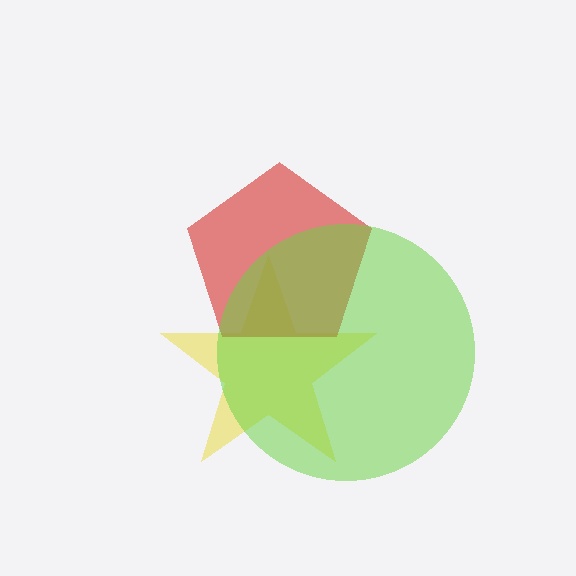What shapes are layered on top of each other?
The layered shapes are: a yellow star, a red pentagon, a lime circle.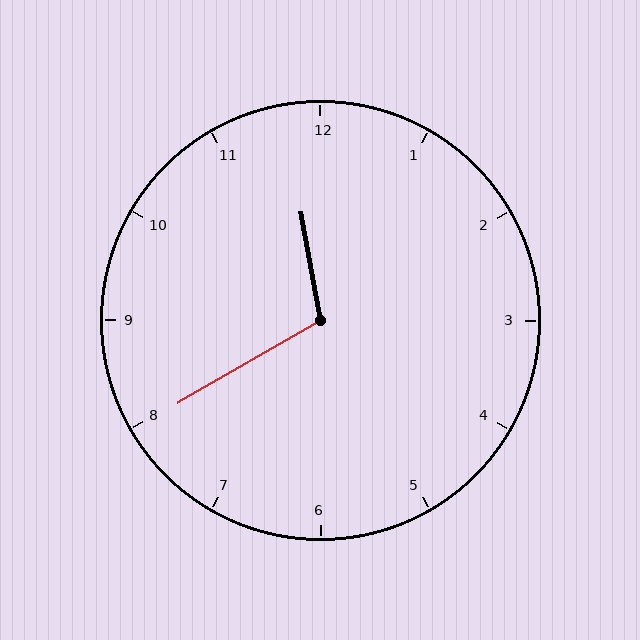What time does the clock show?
11:40.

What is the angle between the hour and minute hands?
Approximately 110 degrees.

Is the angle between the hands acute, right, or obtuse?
It is obtuse.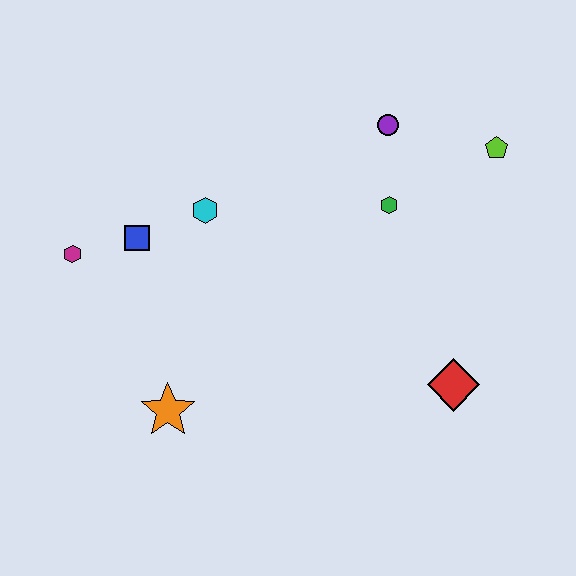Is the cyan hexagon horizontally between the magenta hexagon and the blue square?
No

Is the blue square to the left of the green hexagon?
Yes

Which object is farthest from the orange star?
The lime pentagon is farthest from the orange star.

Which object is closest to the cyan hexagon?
The blue square is closest to the cyan hexagon.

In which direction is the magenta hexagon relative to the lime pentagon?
The magenta hexagon is to the left of the lime pentagon.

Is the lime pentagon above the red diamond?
Yes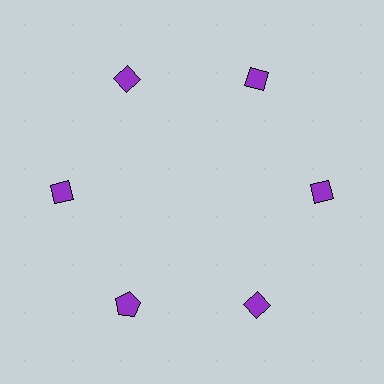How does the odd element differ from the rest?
It has a different shape: pentagon instead of diamond.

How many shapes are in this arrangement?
There are 6 shapes arranged in a ring pattern.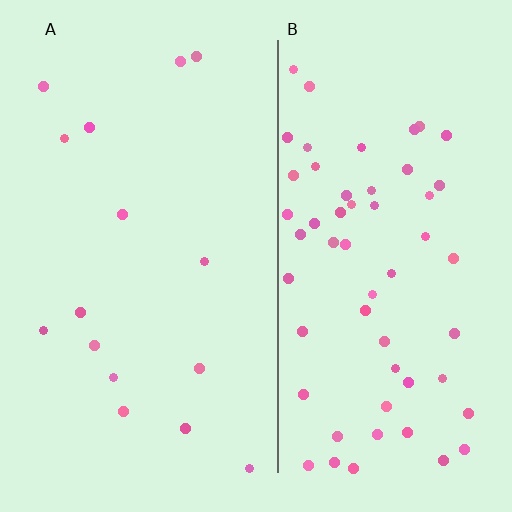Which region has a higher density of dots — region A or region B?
B (the right).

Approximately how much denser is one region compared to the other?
Approximately 3.8× — region B over region A.